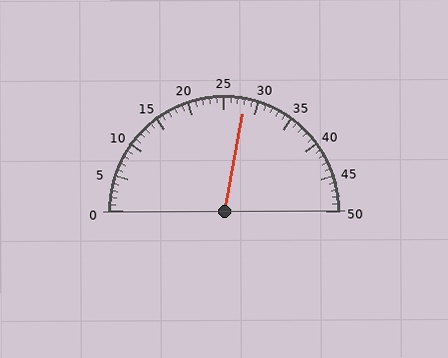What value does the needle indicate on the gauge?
The needle indicates approximately 28.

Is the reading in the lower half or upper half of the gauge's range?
The reading is in the upper half of the range (0 to 50).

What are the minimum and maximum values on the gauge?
The gauge ranges from 0 to 50.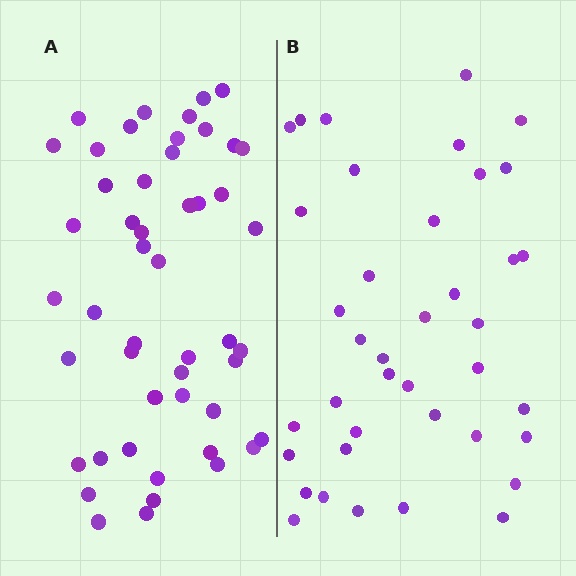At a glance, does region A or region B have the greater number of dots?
Region A (the left region) has more dots.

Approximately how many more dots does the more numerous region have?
Region A has roughly 10 or so more dots than region B.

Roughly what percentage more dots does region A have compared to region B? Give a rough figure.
About 25% more.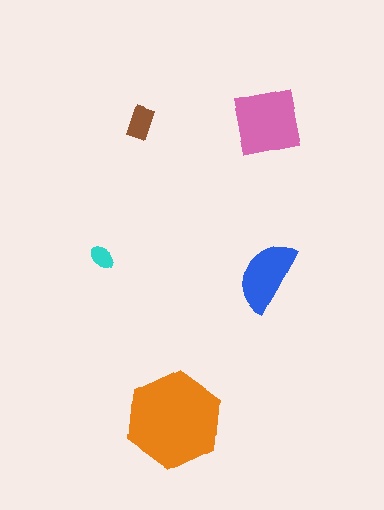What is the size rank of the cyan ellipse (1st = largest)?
5th.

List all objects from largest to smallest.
The orange hexagon, the pink square, the blue semicircle, the brown rectangle, the cyan ellipse.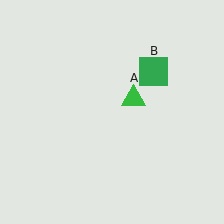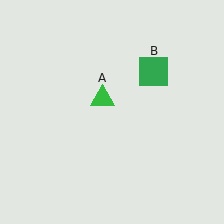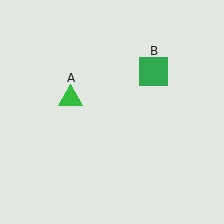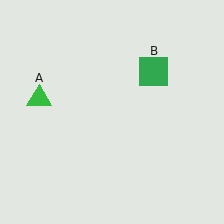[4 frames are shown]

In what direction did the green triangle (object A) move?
The green triangle (object A) moved left.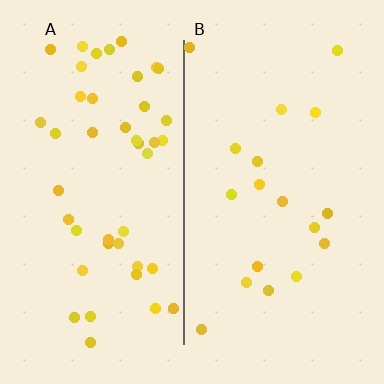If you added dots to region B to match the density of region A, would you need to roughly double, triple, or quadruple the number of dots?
Approximately double.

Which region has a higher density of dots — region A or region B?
A (the left).